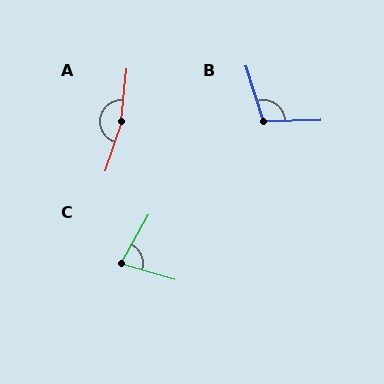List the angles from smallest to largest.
C (76°), B (107°), A (167°).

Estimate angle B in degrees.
Approximately 107 degrees.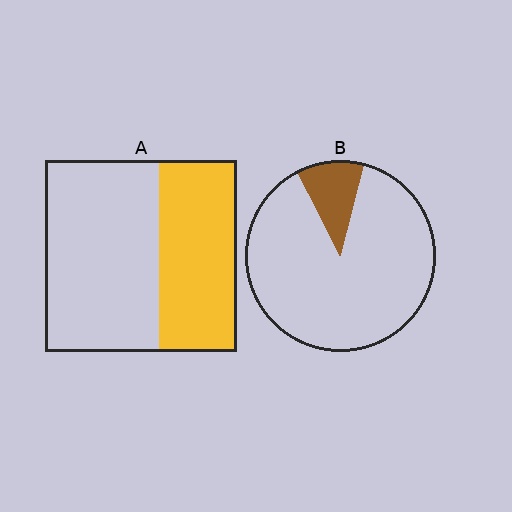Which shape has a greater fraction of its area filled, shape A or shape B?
Shape A.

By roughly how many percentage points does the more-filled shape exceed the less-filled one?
By roughly 30 percentage points (A over B).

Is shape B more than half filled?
No.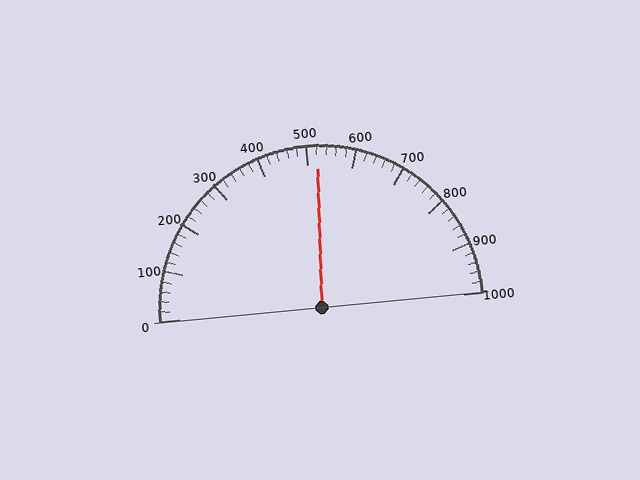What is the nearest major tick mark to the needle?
The nearest major tick mark is 500.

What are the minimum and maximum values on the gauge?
The gauge ranges from 0 to 1000.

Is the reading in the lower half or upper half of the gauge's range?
The reading is in the upper half of the range (0 to 1000).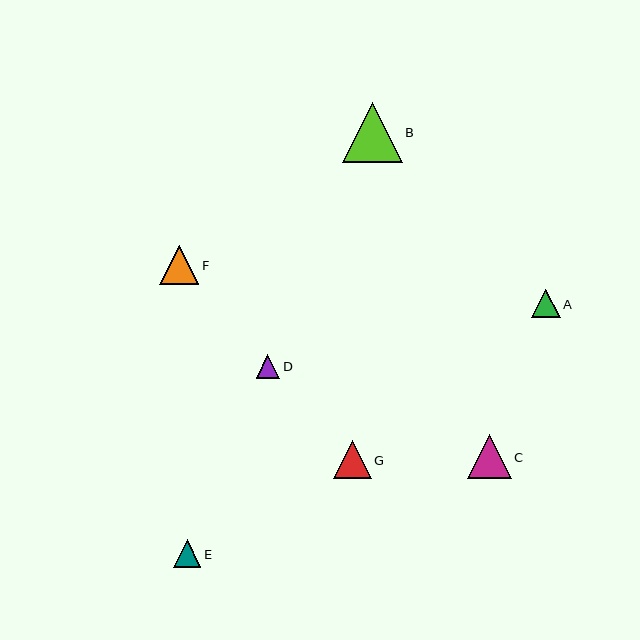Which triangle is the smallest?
Triangle D is the smallest with a size of approximately 24 pixels.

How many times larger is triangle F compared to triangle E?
Triangle F is approximately 1.4 times the size of triangle E.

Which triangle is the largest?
Triangle B is the largest with a size of approximately 60 pixels.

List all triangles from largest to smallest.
From largest to smallest: B, C, F, G, A, E, D.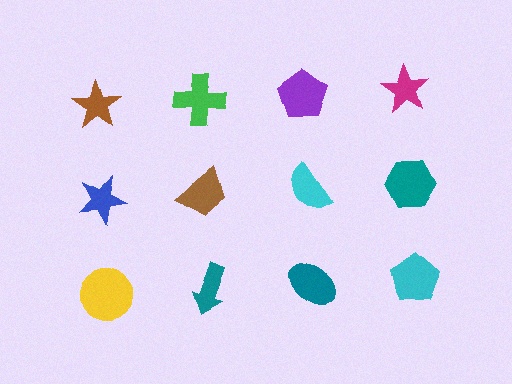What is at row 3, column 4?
A cyan pentagon.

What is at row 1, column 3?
A purple pentagon.